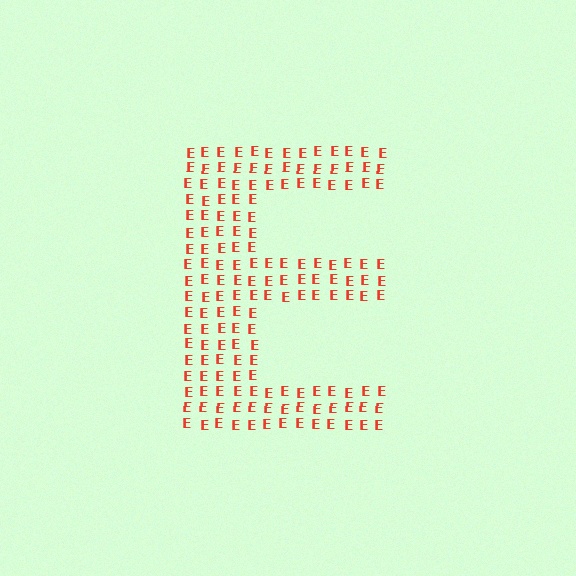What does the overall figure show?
The overall figure shows the letter E.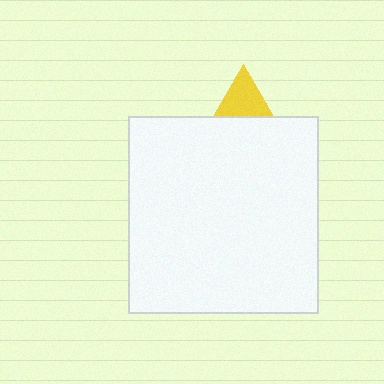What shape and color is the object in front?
The object in front is a white rectangle.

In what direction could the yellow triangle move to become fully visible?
The yellow triangle could move up. That would shift it out from behind the white rectangle entirely.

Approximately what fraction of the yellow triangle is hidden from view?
Roughly 62% of the yellow triangle is hidden behind the white rectangle.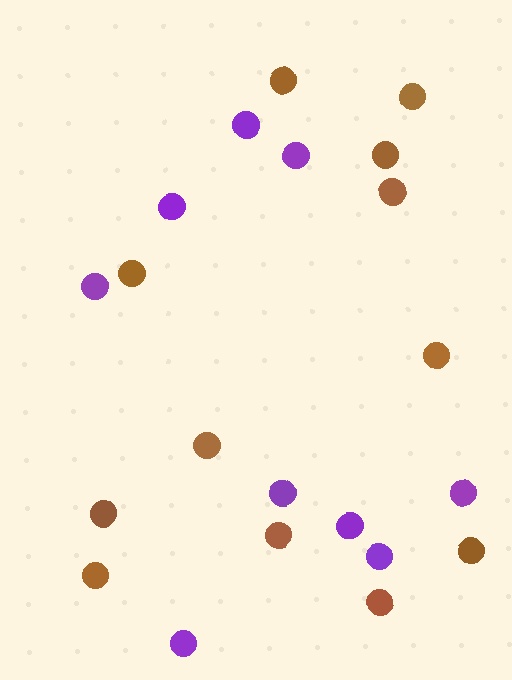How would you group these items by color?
There are 2 groups: one group of brown circles (12) and one group of purple circles (9).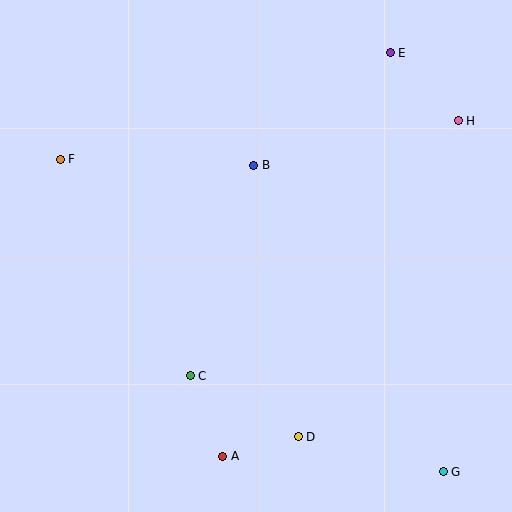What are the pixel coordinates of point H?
Point H is at (458, 121).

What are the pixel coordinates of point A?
Point A is at (223, 456).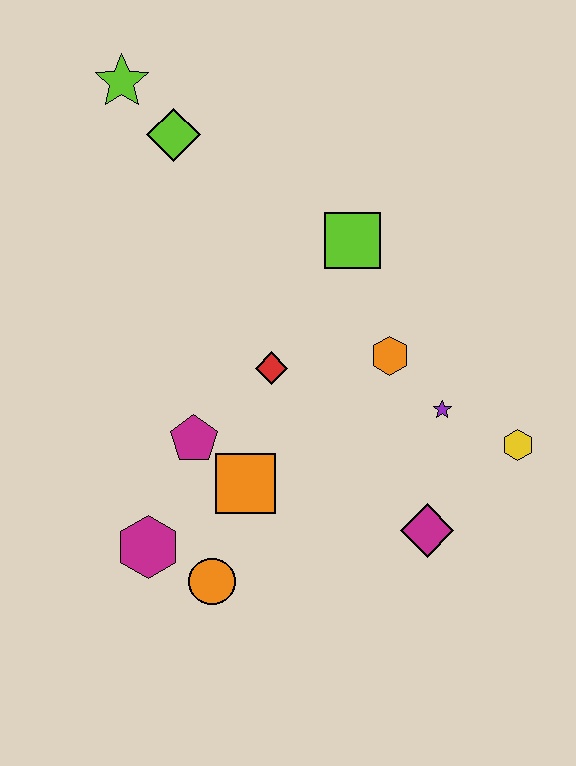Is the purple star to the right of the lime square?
Yes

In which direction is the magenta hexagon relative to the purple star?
The magenta hexagon is to the left of the purple star.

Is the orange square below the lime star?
Yes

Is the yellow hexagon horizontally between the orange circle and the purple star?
No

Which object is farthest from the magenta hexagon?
The lime star is farthest from the magenta hexagon.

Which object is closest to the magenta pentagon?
The orange square is closest to the magenta pentagon.